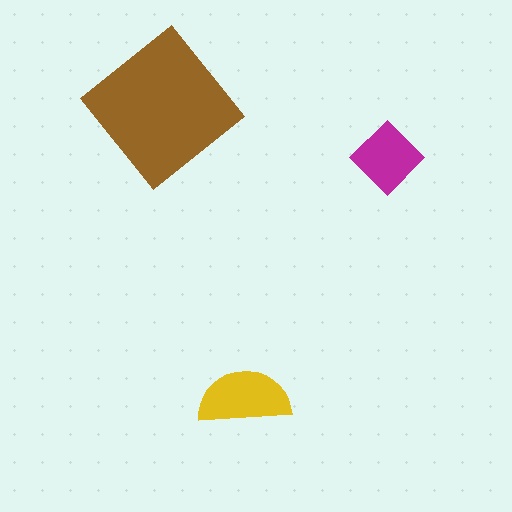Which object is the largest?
The brown diamond.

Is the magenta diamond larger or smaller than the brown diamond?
Smaller.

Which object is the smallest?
The magenta diamond.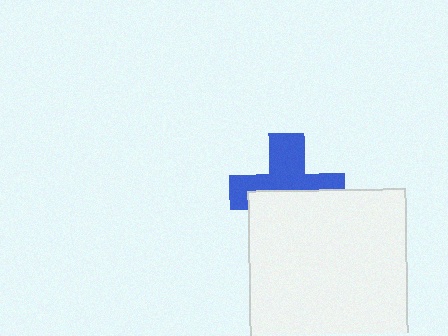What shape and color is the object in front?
The object in front is a white square.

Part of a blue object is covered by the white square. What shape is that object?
It is a cross.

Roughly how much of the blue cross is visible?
About half of it is visible (roughly 53%).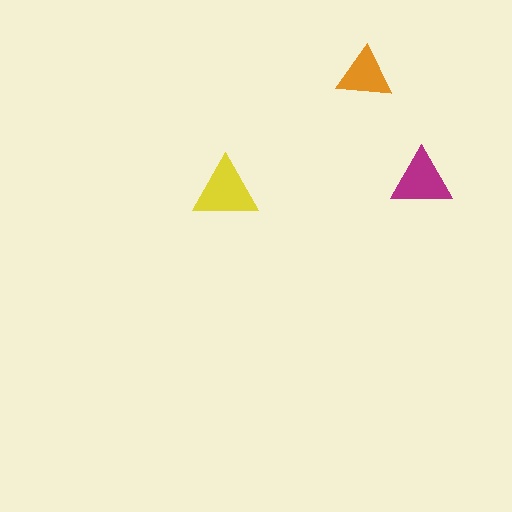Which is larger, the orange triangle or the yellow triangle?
The yellow one.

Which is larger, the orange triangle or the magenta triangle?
The magenta one.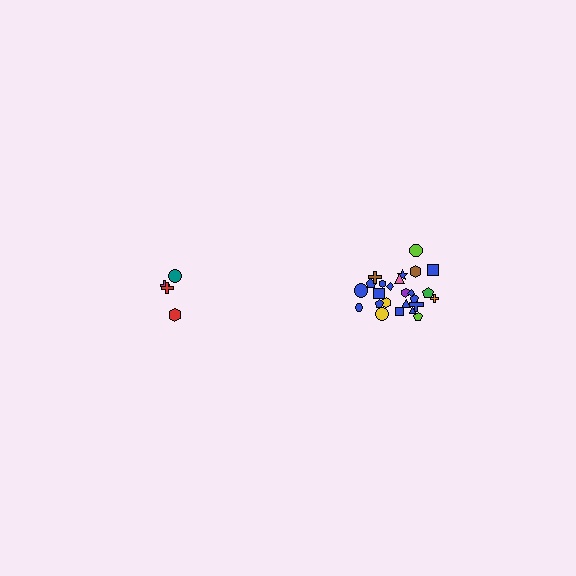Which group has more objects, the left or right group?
The right group.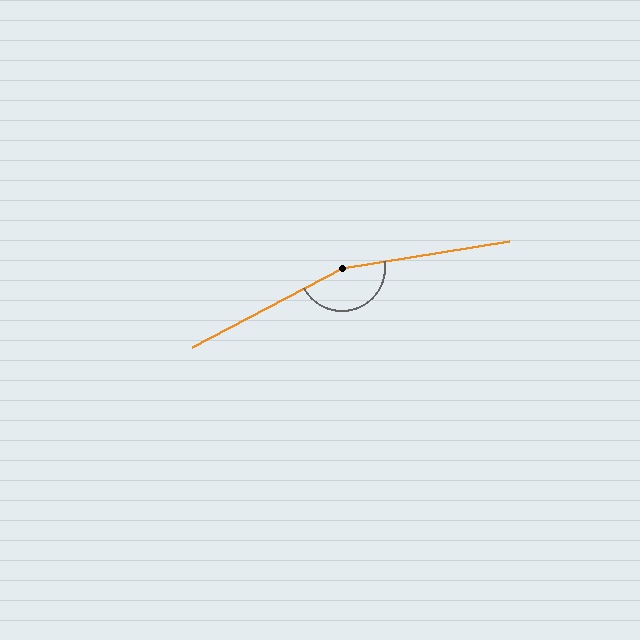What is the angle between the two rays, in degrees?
Approximately 161 degrees.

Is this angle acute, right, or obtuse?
It is obtuse.